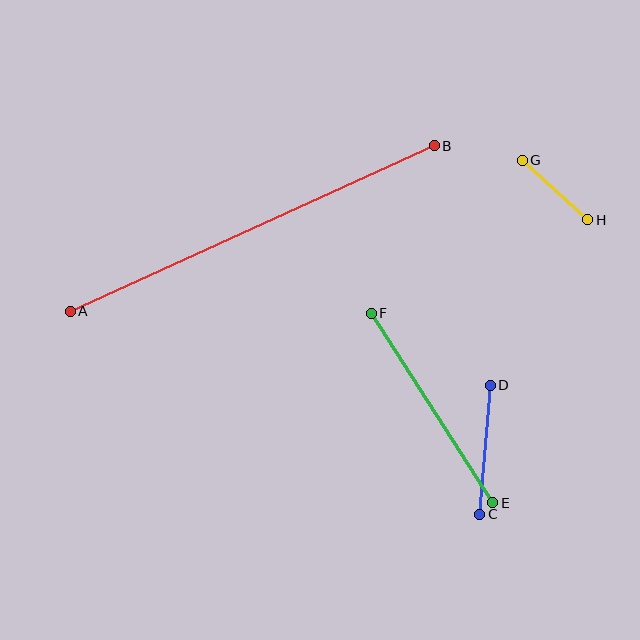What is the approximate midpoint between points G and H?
The midpoint is at approximately (555, 190) pixels.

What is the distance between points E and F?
The distance is approximately 225 pixels.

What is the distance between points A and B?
The distance is approximately 400 pixels.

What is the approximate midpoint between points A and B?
The midpoint is at approximately (252, 228) pixels.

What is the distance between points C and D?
The distance is approximately 130 pixels.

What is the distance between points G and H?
The distance is approximately 89 pixels.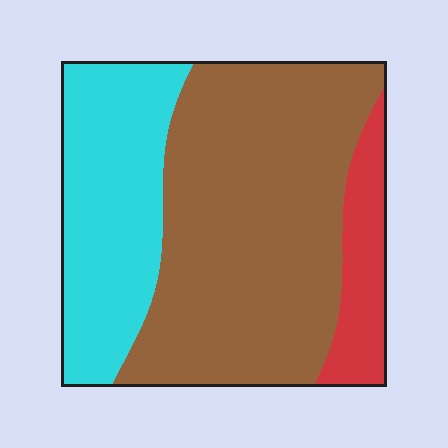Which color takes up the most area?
Brown, at roughly 60%.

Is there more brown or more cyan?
Brown.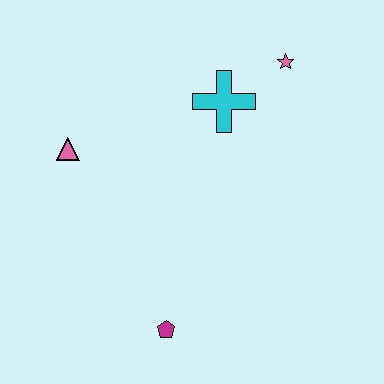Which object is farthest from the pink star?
The magenta pentagon is farthest from the pink star.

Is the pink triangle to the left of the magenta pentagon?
Yes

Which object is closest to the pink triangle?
The cyan cross is closest to the pink triangle.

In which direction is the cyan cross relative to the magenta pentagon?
The cyan cross is above the magenta pentagon.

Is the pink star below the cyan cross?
No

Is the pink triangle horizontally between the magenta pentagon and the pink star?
No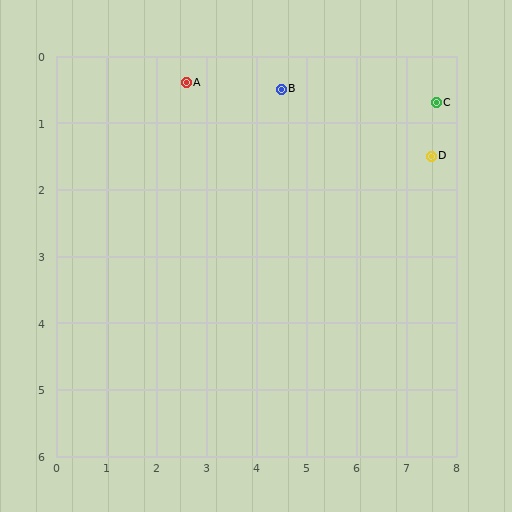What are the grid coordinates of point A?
Point A is at approximately (2.6, 0.4).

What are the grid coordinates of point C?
Point C is at approximately (7.6, 0.7).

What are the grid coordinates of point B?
Point B is at approximately (4.5, 0.5).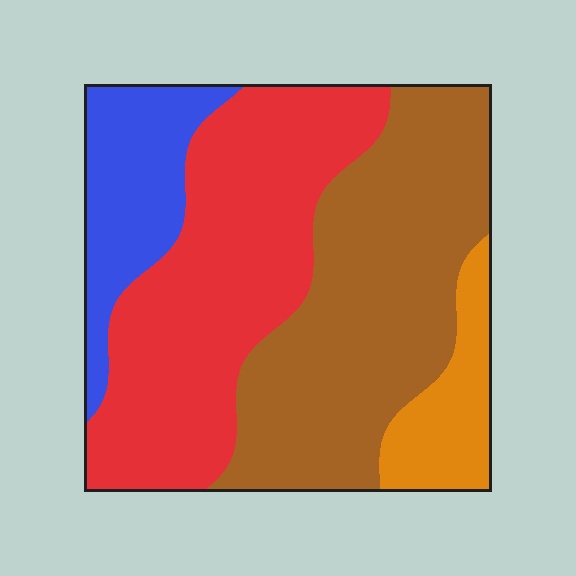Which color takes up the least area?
Orange, at roughly 10%.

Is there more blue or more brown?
Brown.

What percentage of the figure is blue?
Blue covers roughly 15% of the figure.